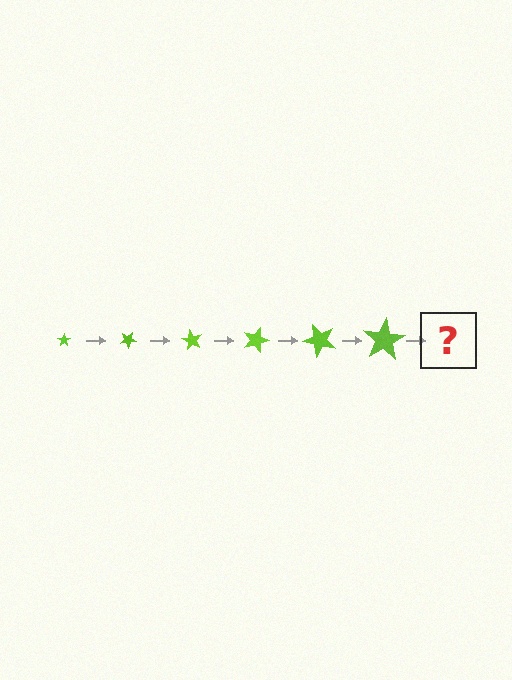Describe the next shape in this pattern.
It should be a star, larger than the previous one and rotated 180 degrees from the start.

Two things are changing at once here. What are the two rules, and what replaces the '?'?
The two rules are that the star grows larger each step and it rotates 30 degrees each step. The '?' should be a star, larger than the previous one and rotated 180 degrees from the start.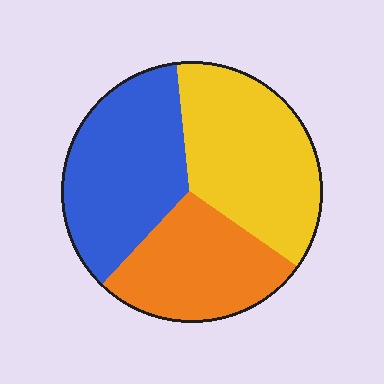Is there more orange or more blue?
Blue.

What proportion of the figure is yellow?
Yellow takes up between a quarter and a half of the figure.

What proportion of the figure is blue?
Blue covers 35% of the figure.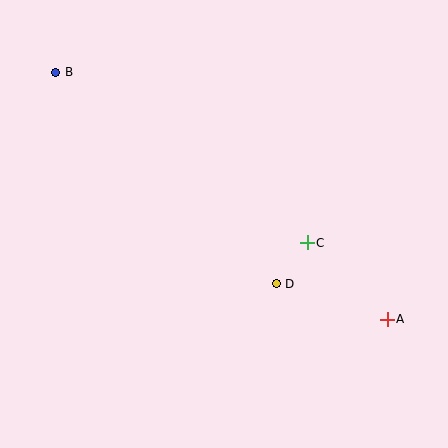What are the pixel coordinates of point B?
Point B is at (56, 72).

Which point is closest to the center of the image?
Point D at (276, 284) is closest to the center.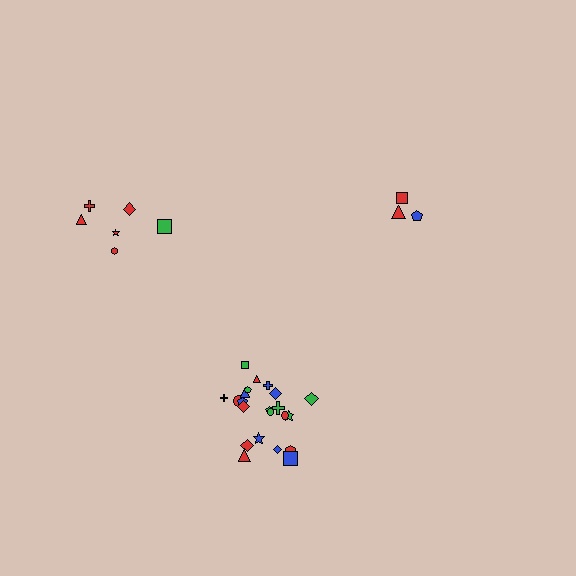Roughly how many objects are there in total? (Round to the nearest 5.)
Roughly 30 objects in total.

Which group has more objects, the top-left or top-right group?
The top-left group.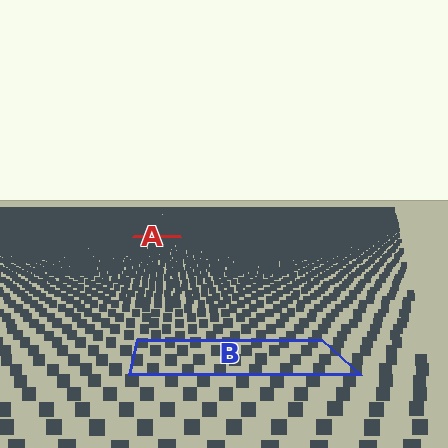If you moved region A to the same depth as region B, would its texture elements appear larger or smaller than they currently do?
They would appear larger. At a closer depth, the same texture elements are projected at a bigger on-screen size.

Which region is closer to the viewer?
Region B is closer. The texture elements there are larger and more spread out.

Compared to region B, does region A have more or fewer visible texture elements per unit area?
Region A has more texture elements per unit area — they are packed more densely because it is farther away.